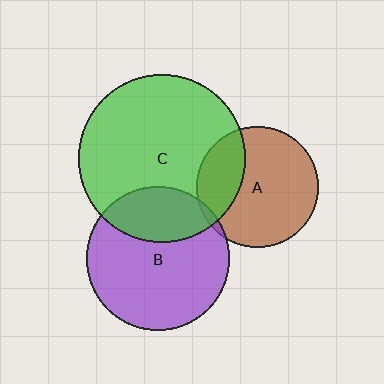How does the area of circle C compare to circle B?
Approximately 1.4 times.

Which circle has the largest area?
Circle C (green).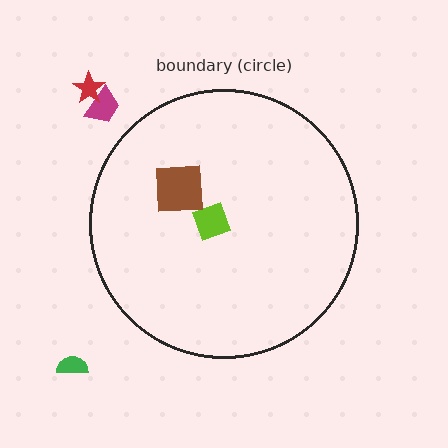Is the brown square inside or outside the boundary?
Inside.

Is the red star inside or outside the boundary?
Outside.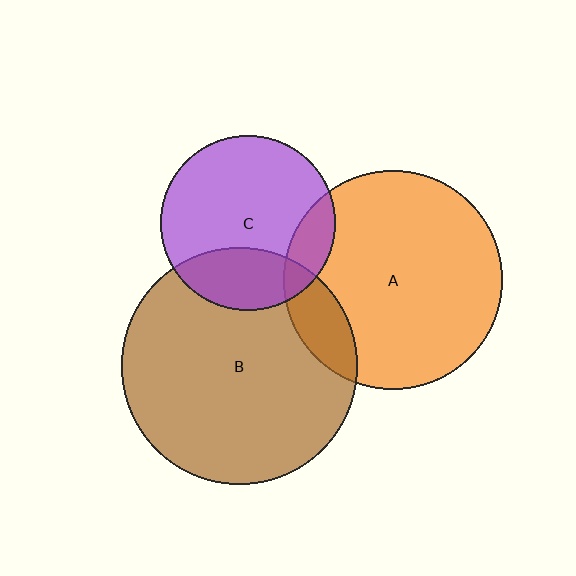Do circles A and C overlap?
Yes.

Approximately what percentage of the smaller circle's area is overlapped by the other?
Approximately 15%.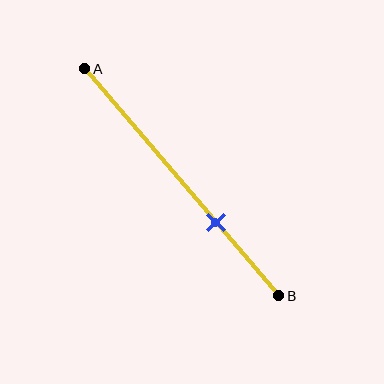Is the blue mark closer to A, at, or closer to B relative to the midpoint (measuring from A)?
The blue mark is closer to point B than the midpoint of segment AB.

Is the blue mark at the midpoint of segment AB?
No, the mark is at about 70% from A, not at the 50% midpoint.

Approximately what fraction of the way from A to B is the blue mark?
The blue mark is approximately 70% of the way from A to B.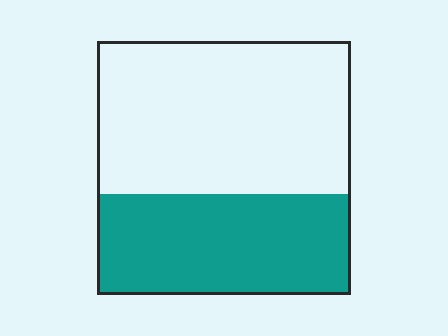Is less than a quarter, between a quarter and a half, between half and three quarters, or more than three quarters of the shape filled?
Between a quarter and a half.